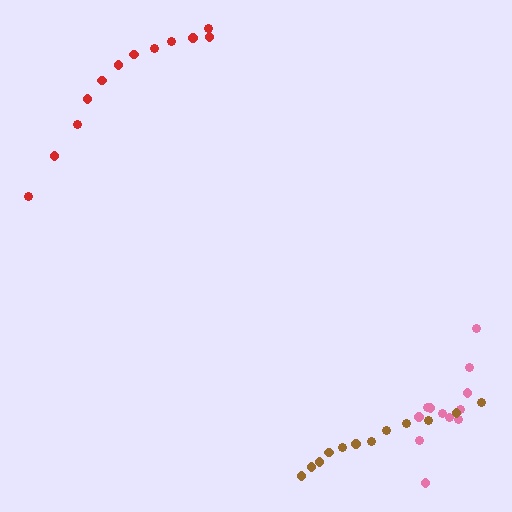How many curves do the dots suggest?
There are 3 distinct paths.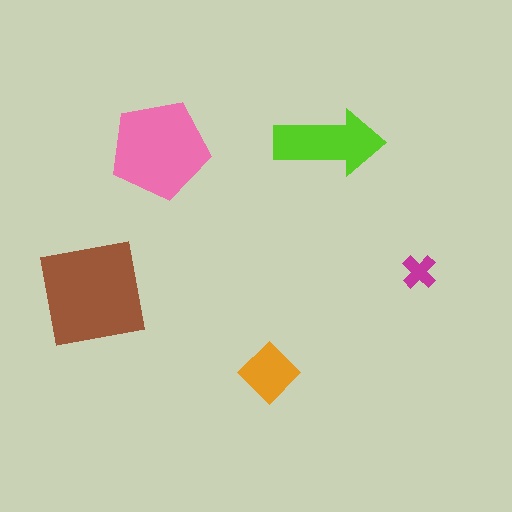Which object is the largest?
The brown square.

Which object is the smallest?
The magenta cross.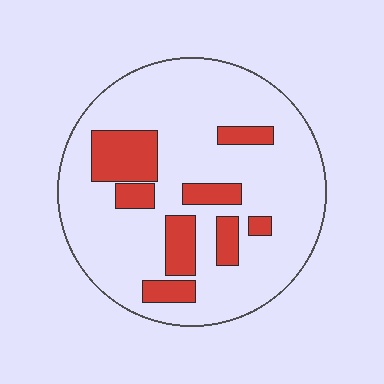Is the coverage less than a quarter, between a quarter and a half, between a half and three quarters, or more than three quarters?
Less than a quarter.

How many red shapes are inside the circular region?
8.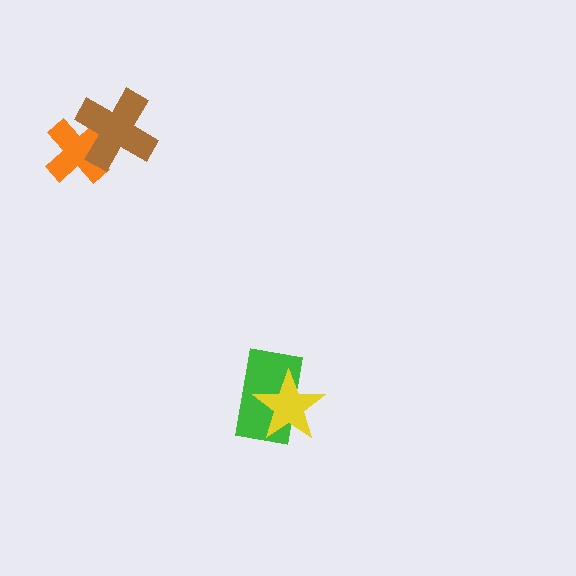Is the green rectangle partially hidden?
Yes, it is partially covered by another shape.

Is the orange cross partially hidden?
Yes, it is partially covered by another shape.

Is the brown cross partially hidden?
No, no other shape covers it.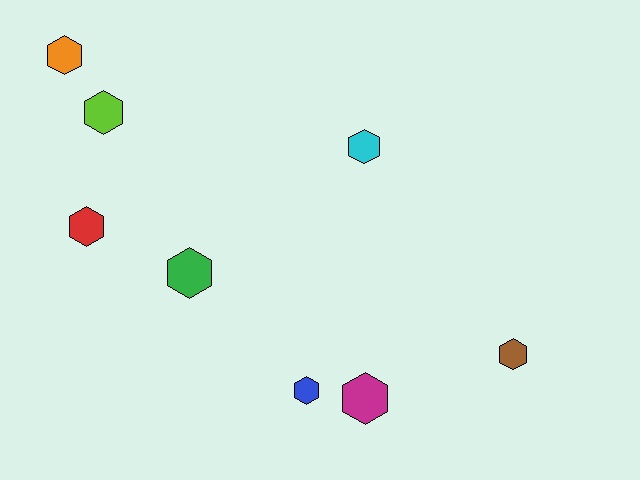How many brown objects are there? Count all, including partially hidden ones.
There is 1 brown object.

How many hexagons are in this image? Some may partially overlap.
There are 8 hexagons.